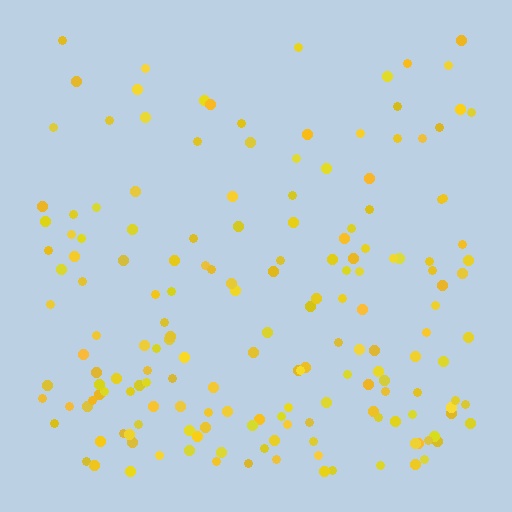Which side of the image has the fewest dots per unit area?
The top.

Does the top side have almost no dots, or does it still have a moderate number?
Still a moderate number, just noticeably fewer than the bottom.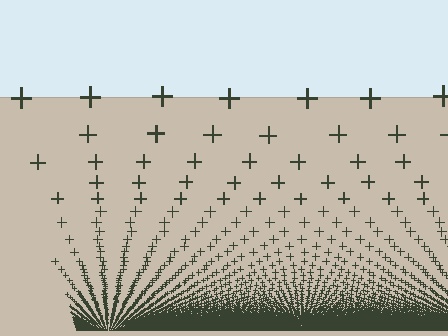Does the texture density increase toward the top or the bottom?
Density increases toward the bottom.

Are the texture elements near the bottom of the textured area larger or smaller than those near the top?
Smaller. The gradient is inverted — elements near the bottom are smaller and denser.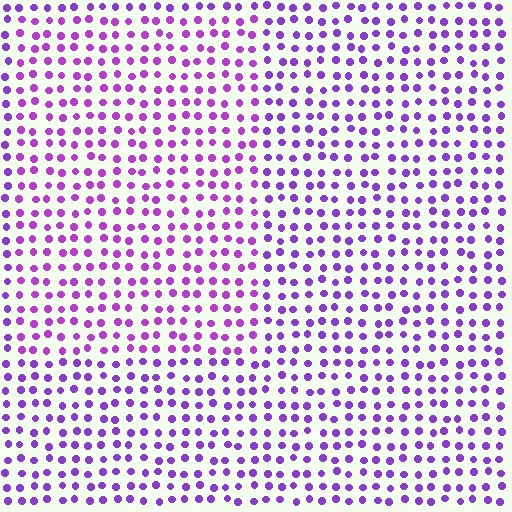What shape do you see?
I see a rectangle.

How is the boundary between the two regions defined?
The boundary is defined purely by a slight shift in hue (about 20 degrees). Spacing, size, and orientation are identical on both sides.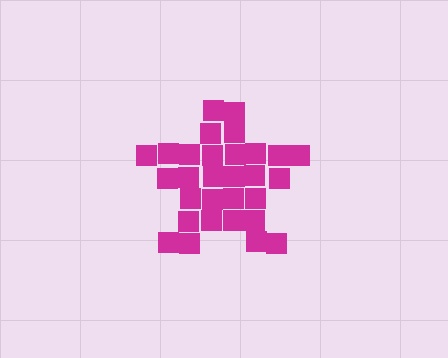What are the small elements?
The small elements are squares.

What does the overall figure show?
The overall figure shows a star.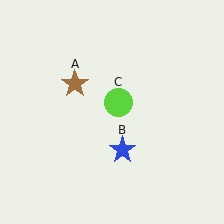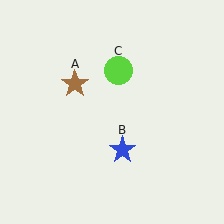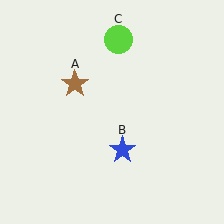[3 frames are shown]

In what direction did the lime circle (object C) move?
The lime circle (object C) moved up.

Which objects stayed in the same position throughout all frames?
Brown star (object A) and blue star (object B) remained stationary.